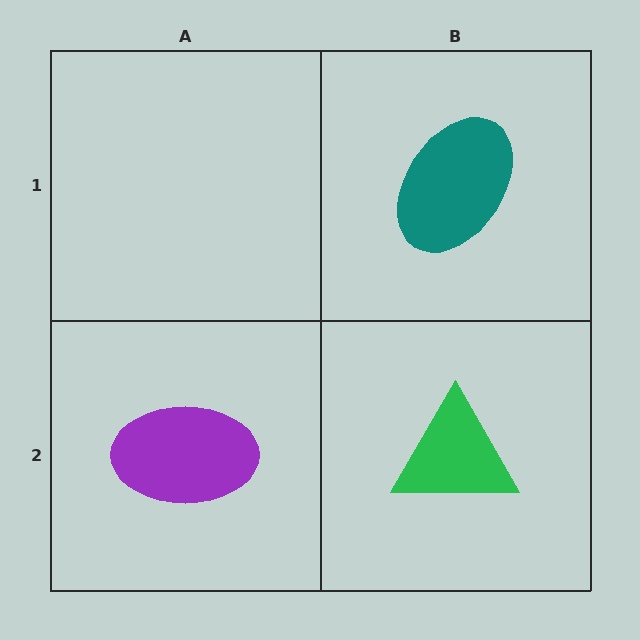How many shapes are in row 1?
1 shape.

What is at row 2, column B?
A green triangle.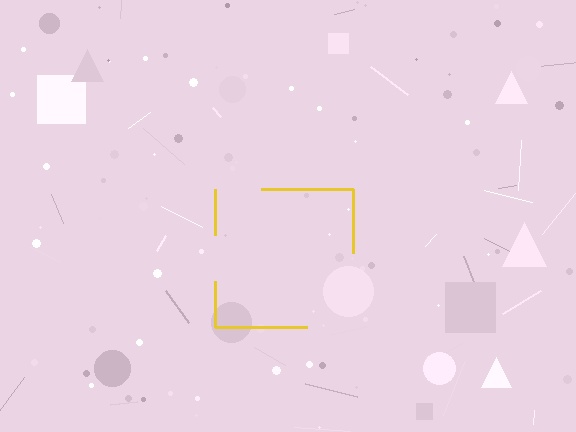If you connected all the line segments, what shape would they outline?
They would outline a square.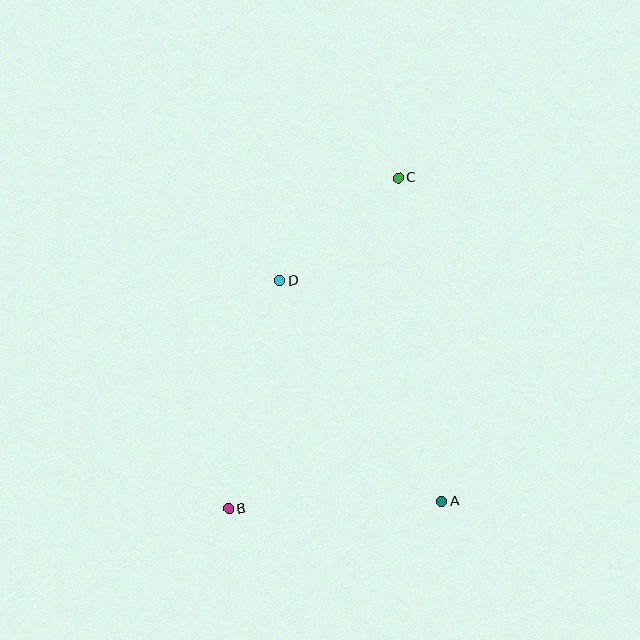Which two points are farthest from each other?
Points B and C are farthest from each other.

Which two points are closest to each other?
Points C and D are closest to each other.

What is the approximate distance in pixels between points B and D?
The distance between B and D is approximately 234 pixels.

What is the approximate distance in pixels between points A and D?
The distance between A and D is approximately 274 pixels.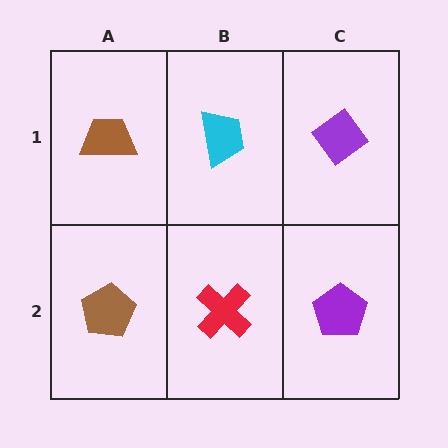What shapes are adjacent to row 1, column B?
A red cross (row 2, column B), a brown trapezoid (row 1, column A), a purple diamond (row 1, column C).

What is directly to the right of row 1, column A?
A cyan trapezoid.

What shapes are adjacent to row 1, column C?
A purple pentagon (row 2, column C), a cyan trapezoid (row 1, column B).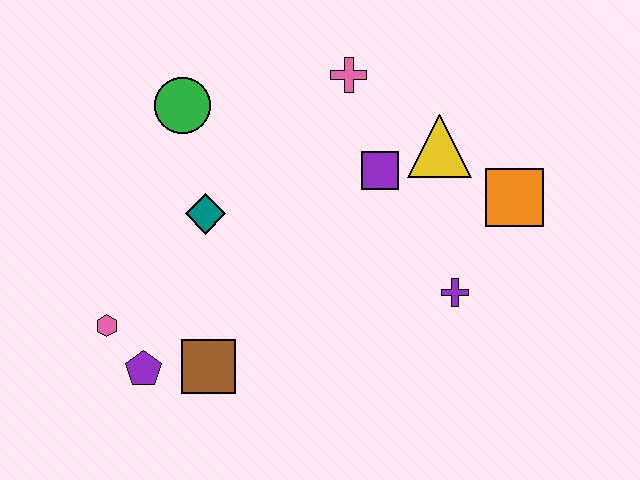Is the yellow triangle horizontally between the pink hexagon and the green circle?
No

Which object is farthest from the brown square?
The orange square is farthest from the brown square.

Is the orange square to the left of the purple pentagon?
No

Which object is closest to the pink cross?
The purple square is closest to the pink cross.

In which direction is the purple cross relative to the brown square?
The purple cross is to the right of the brown square.